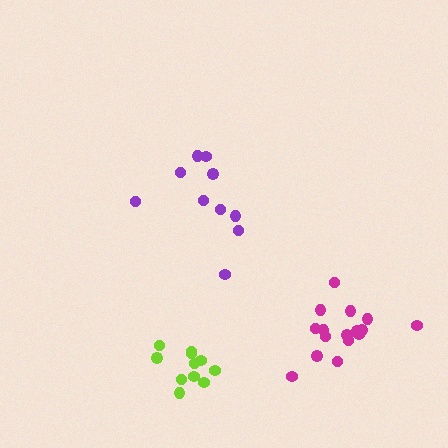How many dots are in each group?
Group 1: 11 dots, Group 2: 10 dots, Group 3: 16 dots (37 total).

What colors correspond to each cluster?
The clusters are colored: lime, purple, magenta.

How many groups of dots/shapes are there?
There are 3 groups.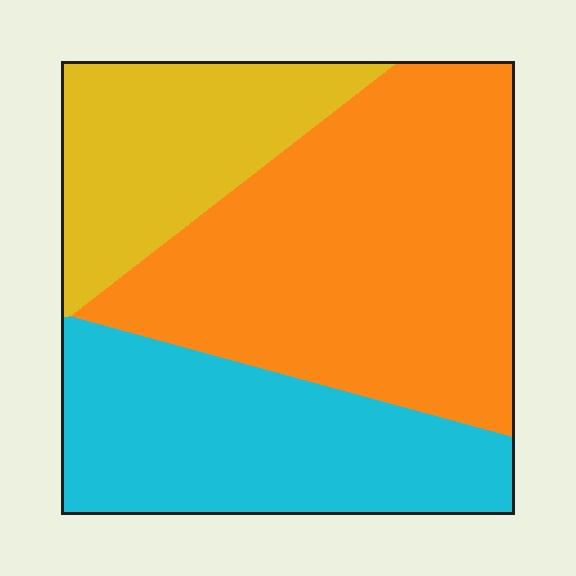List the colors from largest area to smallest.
From largest to smallest: orange, cyan, yellow.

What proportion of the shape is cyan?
Cyan covers 31% of the shape.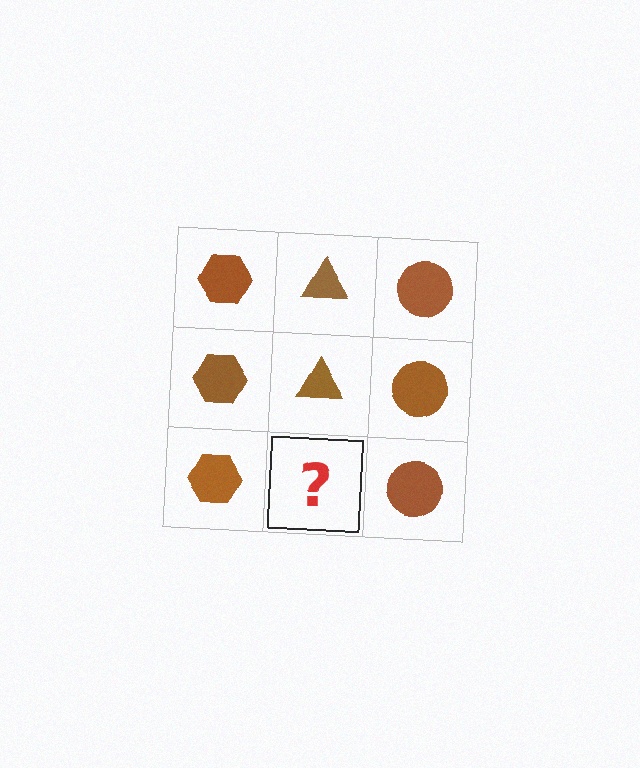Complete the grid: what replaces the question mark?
The question mark should be replaced with a brown triangle.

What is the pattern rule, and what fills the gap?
The rule is that each column has a consistent shape. The gap should be filled with a brown triangle.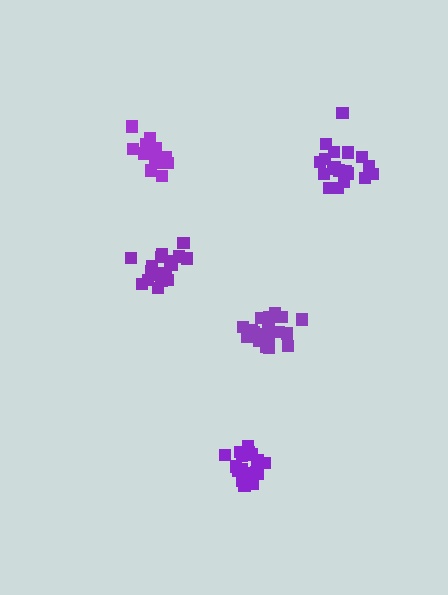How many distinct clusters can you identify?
There are 5 distinct clusters.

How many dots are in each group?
Group 1: 19 dots, Group 2: 19 dots, Group 3: 20 dots, Group 4: 19 dots, Group 5: 14 dots (91 total).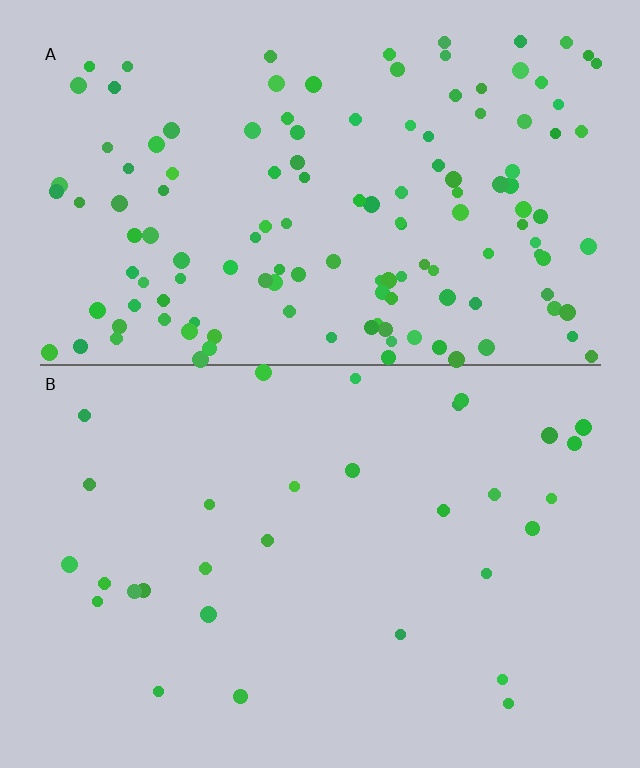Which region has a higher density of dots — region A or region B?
A (the top).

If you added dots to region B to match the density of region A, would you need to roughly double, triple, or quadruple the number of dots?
Approximately quadruple.